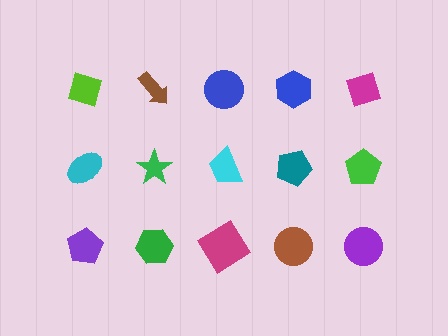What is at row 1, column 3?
A blue circle.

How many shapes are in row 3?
5 shapes.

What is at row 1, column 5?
A magenta diamond.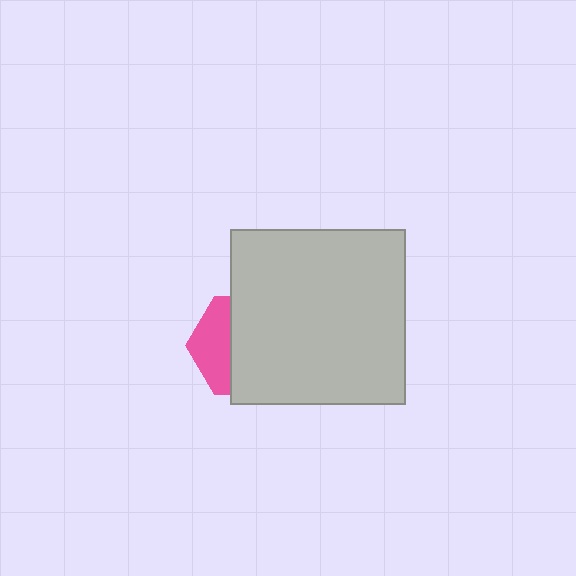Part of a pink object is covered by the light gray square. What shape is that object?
It is a hexagon.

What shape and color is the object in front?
The object in front is a light gray square.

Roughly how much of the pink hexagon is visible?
A small part of it is visible (roughly 35%).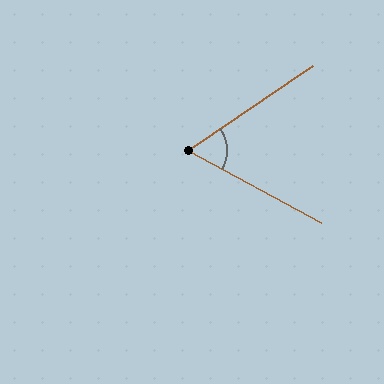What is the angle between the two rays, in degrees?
Approximately 63 degrees.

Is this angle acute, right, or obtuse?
It is acute.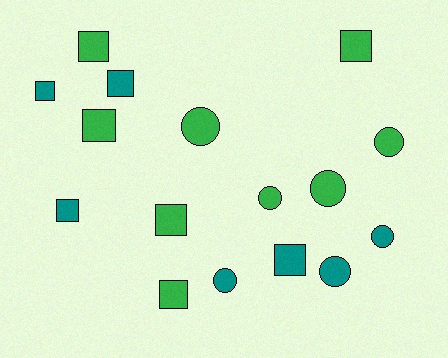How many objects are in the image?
There are 16 objects.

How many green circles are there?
There are 4 green circles.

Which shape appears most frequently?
Square, with 9 objects.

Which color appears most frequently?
Green, with 9 objects.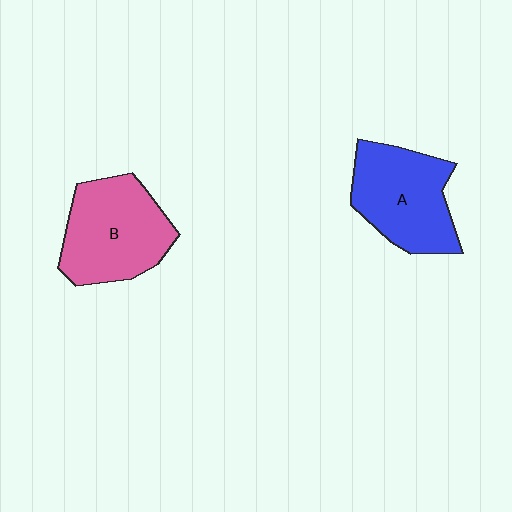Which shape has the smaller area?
Shape A (blue).